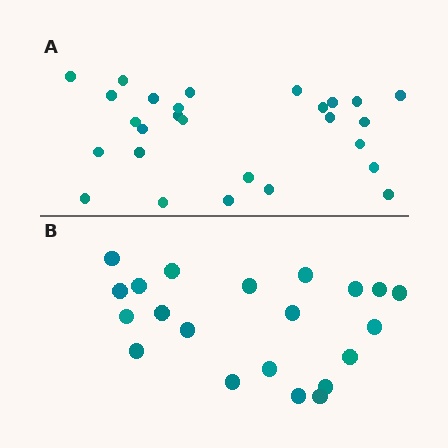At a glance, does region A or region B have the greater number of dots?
Region A (the top region) has more dots.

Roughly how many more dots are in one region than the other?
Region A has about 6 more dots than region B.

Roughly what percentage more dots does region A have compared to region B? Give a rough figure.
About 30% more.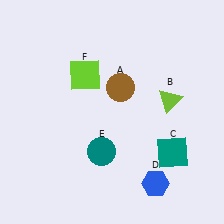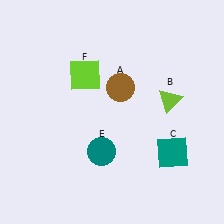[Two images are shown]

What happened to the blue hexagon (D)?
The blue hexagon (D) was removed in Image 2. It was in the bottom-right area of Image 1.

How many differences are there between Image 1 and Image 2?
There is 1 difference between the two images.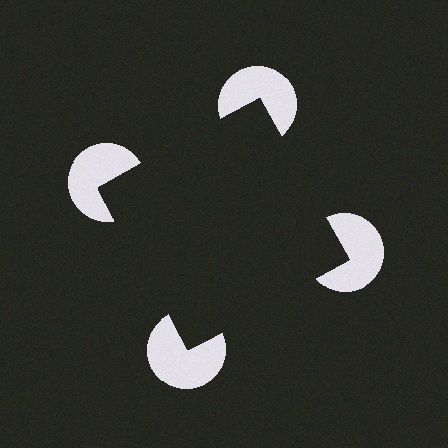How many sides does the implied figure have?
4 sides.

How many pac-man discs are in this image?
There are 4 — one at each vertex of the illusory square.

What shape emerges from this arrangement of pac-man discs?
An illusory square — its edges are inferred from the aligned wedge cuts in the pac-man discs, not physically drawn.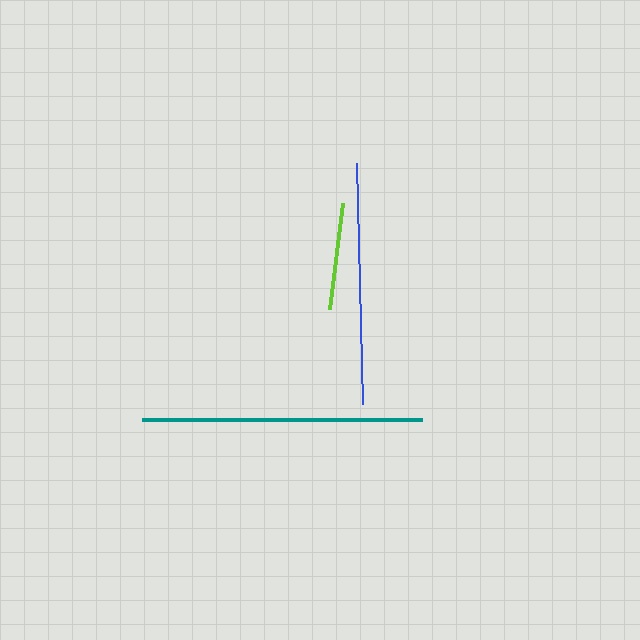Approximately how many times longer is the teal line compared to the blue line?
The teal line is approximately 1.2 times the length of the blue line.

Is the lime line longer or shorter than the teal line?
The teal line is longer than the lime line.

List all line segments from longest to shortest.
From longest to shortest: teal, blue, lime.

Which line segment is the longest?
The teal line is the longest at approximately 280 pixels.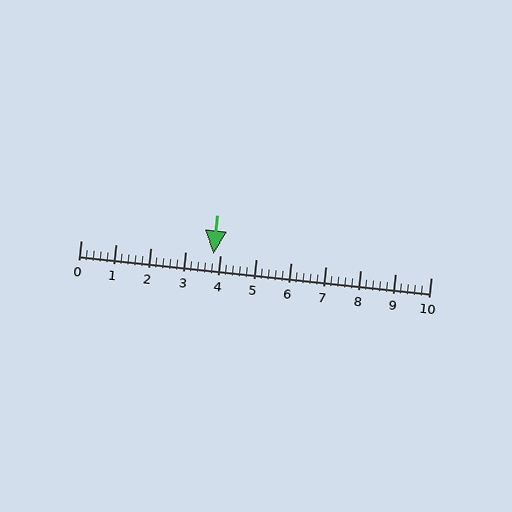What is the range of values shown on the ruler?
The ruler shows values from 0 to 10.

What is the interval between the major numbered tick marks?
The major tick marks are spaced 1 units apart.